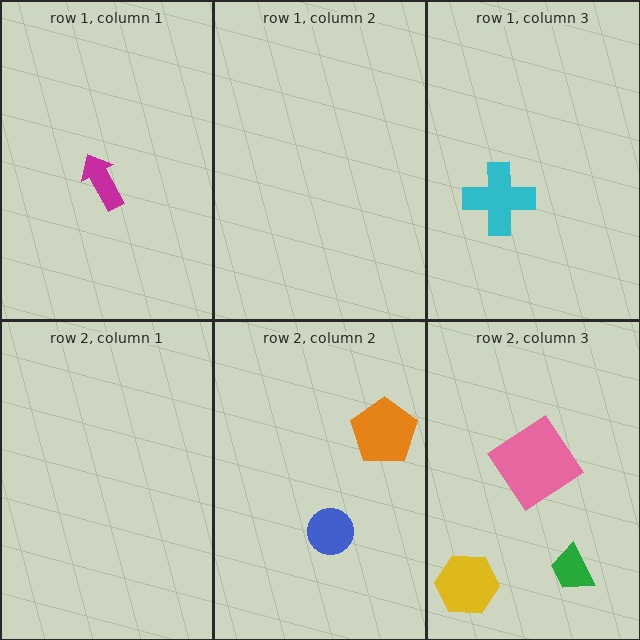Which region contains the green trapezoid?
The row 2, column 3 region.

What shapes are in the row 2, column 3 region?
The green trapezoid, the yellow hexagon, the pink diamond.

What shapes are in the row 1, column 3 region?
The cyan cross.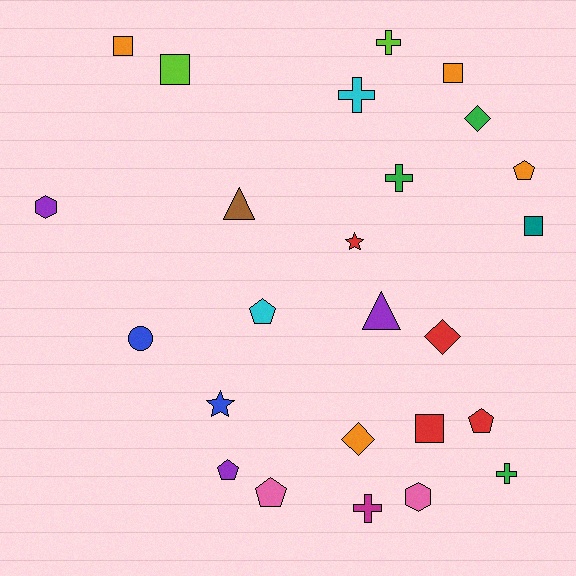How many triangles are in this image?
There are 2 triangles.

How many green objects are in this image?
There are 3 green objects.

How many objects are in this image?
There are 25 objects.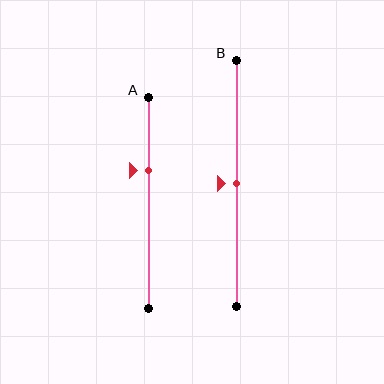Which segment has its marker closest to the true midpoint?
Segment B has its marker closest to the true midpoint.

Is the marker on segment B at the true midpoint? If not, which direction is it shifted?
Yes, the marker on segment B is at the true midpoint.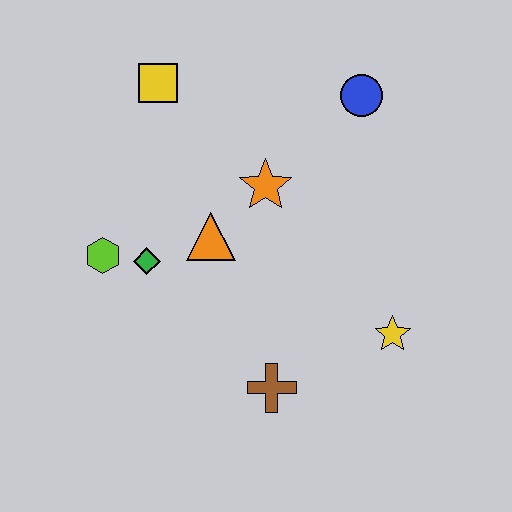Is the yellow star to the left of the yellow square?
No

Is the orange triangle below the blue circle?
Yes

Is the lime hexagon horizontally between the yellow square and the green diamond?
No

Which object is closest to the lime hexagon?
The green diamond is closest to the lime hexagon.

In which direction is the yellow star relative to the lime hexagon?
The yellow star is to the right of the lime hexagon.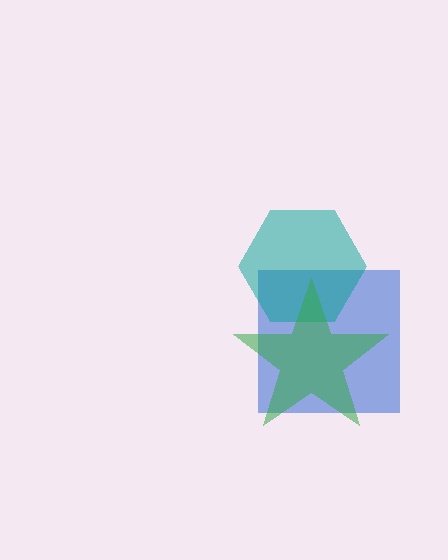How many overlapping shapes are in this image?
There are 3 overlapping shapes in the image.